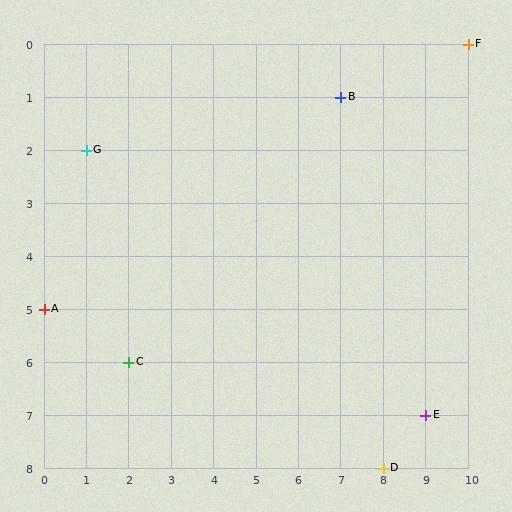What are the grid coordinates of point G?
Point G is at grid coordinates (1, 2).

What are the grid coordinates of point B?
Point B is at grid coordinates (7, 1).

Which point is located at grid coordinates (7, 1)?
Point B is at (7, 1).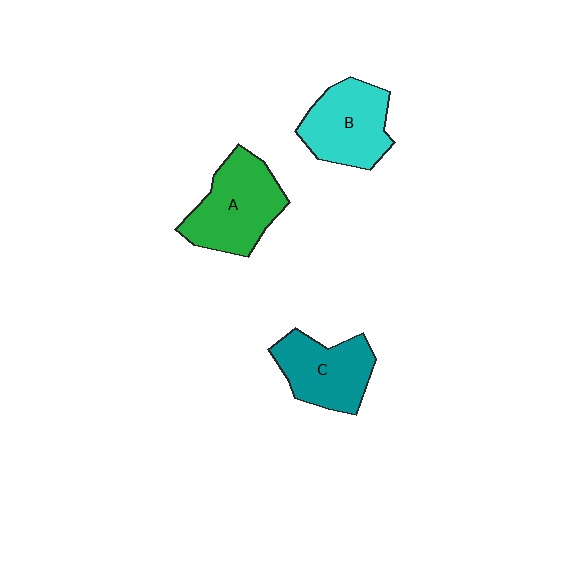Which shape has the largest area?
Shape A (green).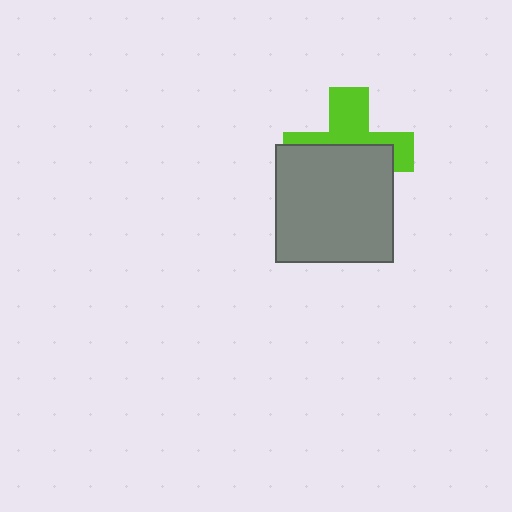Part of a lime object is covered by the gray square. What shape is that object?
It is a cross.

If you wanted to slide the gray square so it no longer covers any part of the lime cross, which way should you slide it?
Slide it down — that is the most direct way to separate the two shapes.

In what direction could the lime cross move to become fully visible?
The lime cross could move up. That would shift it out from behind the gray square entirely.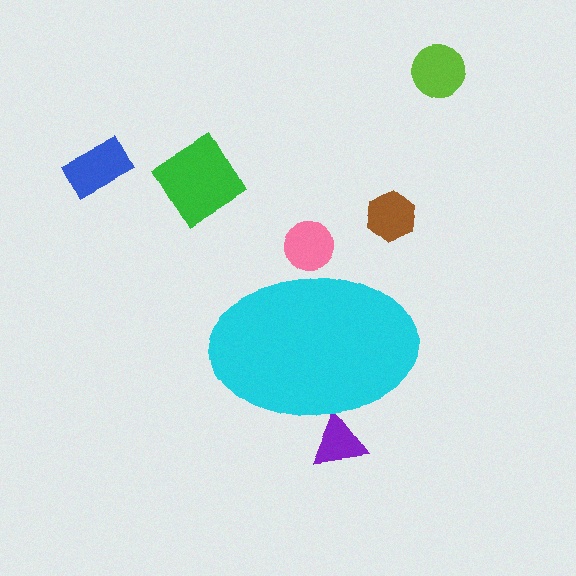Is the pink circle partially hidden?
Yes, the pink circle is partially hidden behind the cyan ellipse.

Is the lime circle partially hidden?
No, the lime circle is fully visible.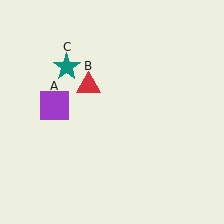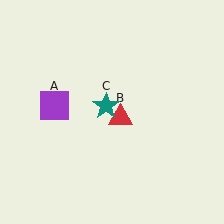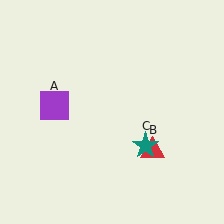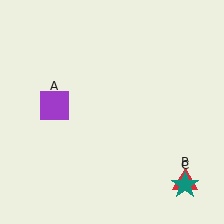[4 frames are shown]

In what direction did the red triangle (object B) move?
The red triangle (object B) moved down and to the right.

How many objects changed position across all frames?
2 objects changed position: red triangle (object B), teal star (object C).